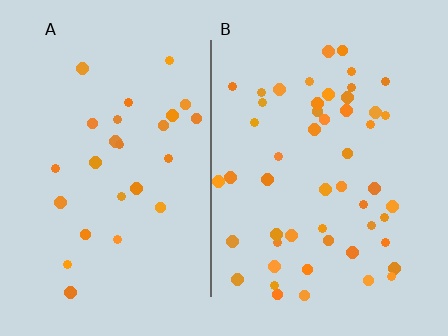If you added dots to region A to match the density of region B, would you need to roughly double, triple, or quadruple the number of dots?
Approximately double.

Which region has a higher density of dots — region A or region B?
B (the right).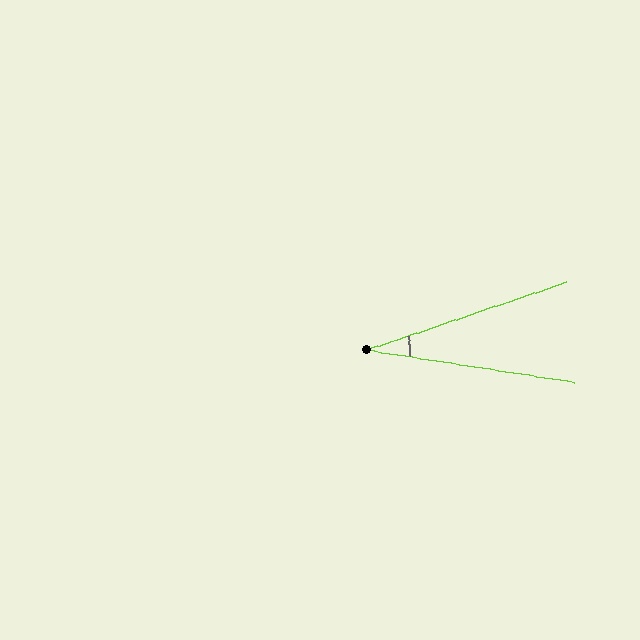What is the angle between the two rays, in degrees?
Approximately 28 degrees.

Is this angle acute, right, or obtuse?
It is acute.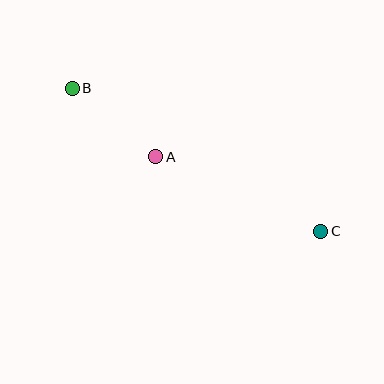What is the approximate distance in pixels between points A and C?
The distance between A and C is approximately 181 pixels.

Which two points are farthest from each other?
Points B and C are farthest from each other.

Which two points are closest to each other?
Points A and B are closest to each other.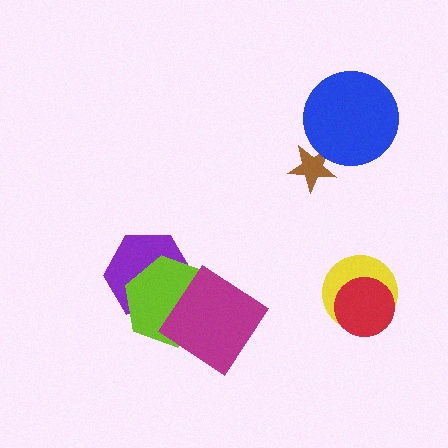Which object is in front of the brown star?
The blue circle is in front of the brown star.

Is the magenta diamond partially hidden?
No, no other shape covers it.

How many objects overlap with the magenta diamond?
1 object overlaps with the magenta diamond.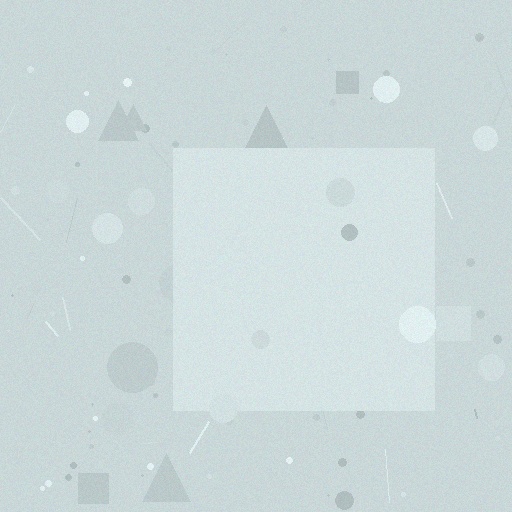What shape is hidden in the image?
A square is hidden in the image.